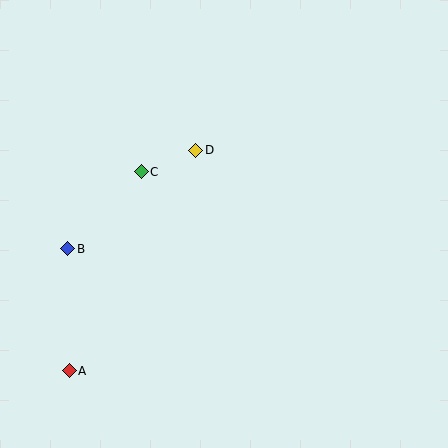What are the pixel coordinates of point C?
Point C is at (141, 172).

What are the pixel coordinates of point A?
Point A is at (69, 371).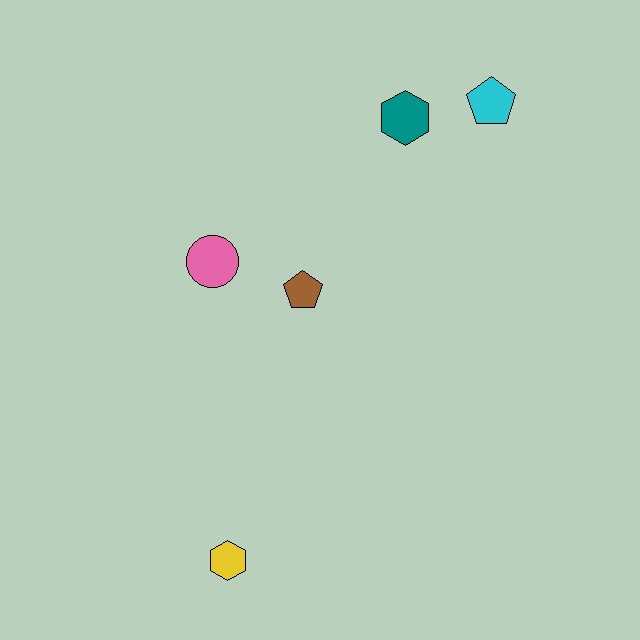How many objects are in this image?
There are 5 objects.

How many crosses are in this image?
There are no crosses.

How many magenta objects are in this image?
There are no magenta objects.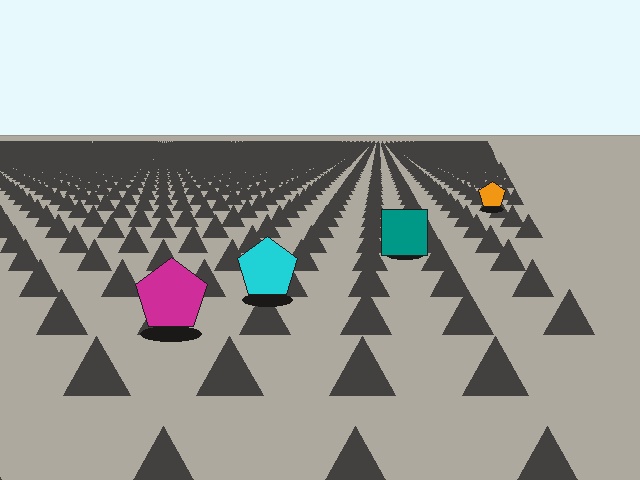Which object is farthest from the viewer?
The orange pentagon is farthest from the viewer. It appears smaller and the ground texture around it is denser.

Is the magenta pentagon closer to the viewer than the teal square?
Yes. The magenta pentagon is closer — you can tell from the texture gradient: the ground texture is coarser near it.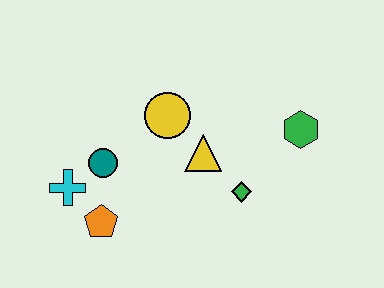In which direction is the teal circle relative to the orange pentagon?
The teal circle is above the orange pentagon.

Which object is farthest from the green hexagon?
The cyan cross is farthest from the green hexagon.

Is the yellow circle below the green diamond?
No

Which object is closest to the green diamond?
The yellow triangle is closest to the green diamond.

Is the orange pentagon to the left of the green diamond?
Yes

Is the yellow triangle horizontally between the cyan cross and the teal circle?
No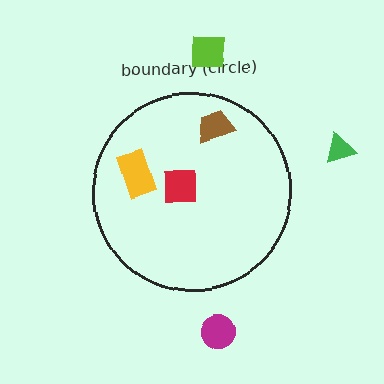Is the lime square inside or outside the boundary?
Outside.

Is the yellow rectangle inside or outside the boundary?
Inside.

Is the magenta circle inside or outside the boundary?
Outside.